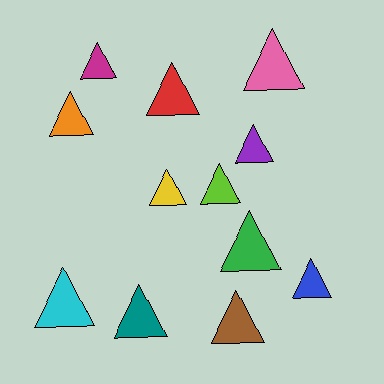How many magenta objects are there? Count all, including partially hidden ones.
There is 1 magenta object.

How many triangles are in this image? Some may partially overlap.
There are 12 triangles.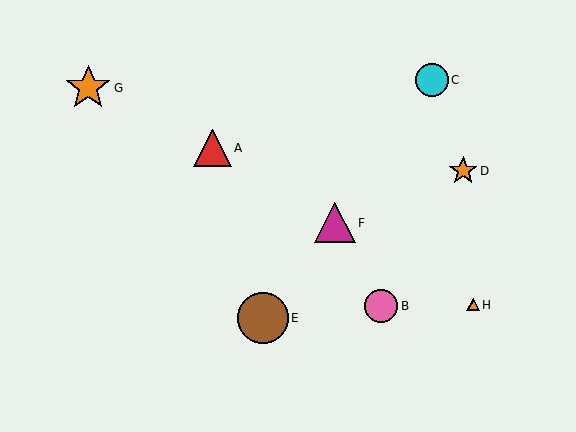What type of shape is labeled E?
Shape E is a brown circle.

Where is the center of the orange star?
The center of the orange star is at (463, 171).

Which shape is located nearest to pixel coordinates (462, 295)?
The orange triangle (labeled H) at (473, 305) is nearest to that location.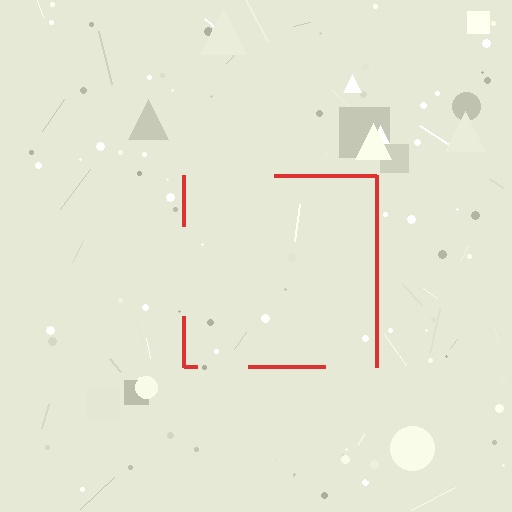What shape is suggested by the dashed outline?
The dashed outline suggests a square.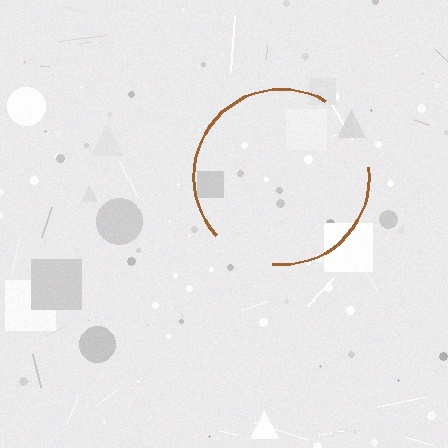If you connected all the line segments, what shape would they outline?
They would outline a circle.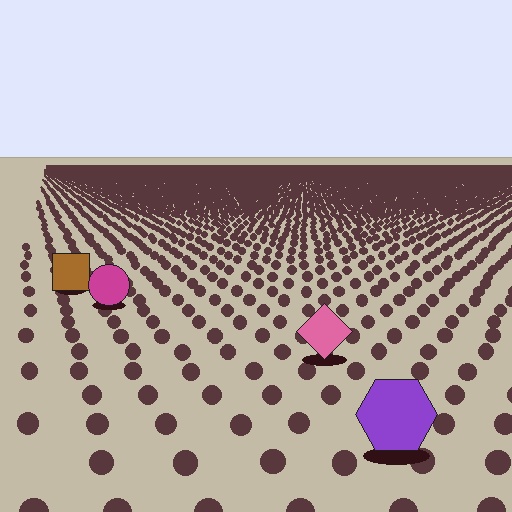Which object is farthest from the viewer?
The brown square is farthest from the viewer. It appears smaller and the ground texture around it is denser.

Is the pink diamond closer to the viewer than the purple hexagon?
No. The purple hexagon is closer — you can tell from the texture gradient: the ground texture is coarser near it.